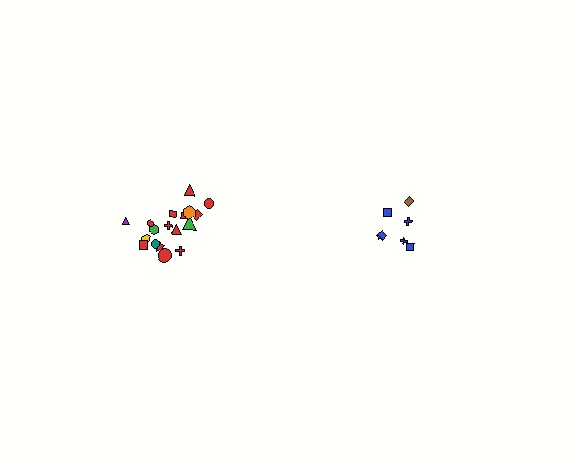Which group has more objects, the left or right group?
The left group.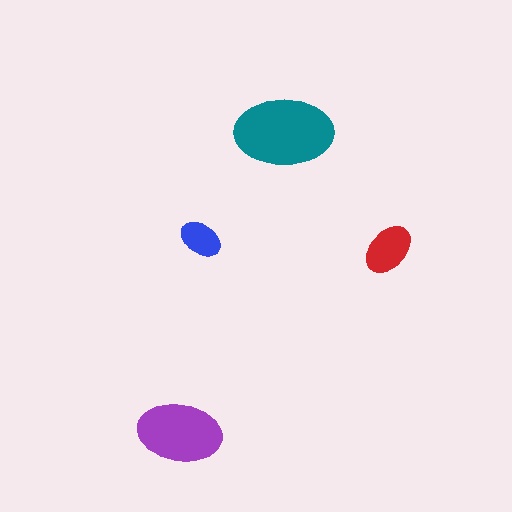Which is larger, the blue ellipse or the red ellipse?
The red one.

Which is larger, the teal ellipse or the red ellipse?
The teal one.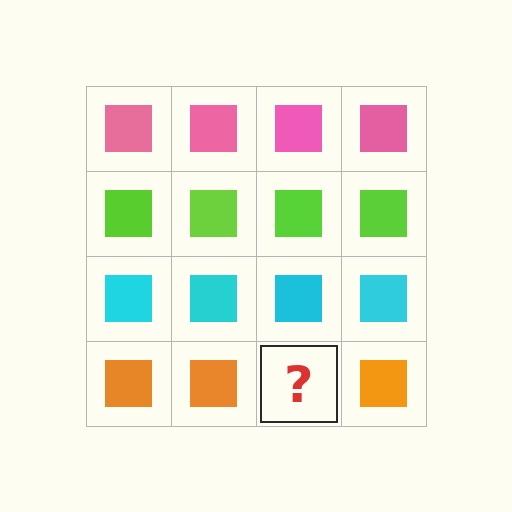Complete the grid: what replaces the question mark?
The question mark should be replaced with an orange square.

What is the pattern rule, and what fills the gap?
The rule is that each row has a consistent color. The gap should be filled with an orange square.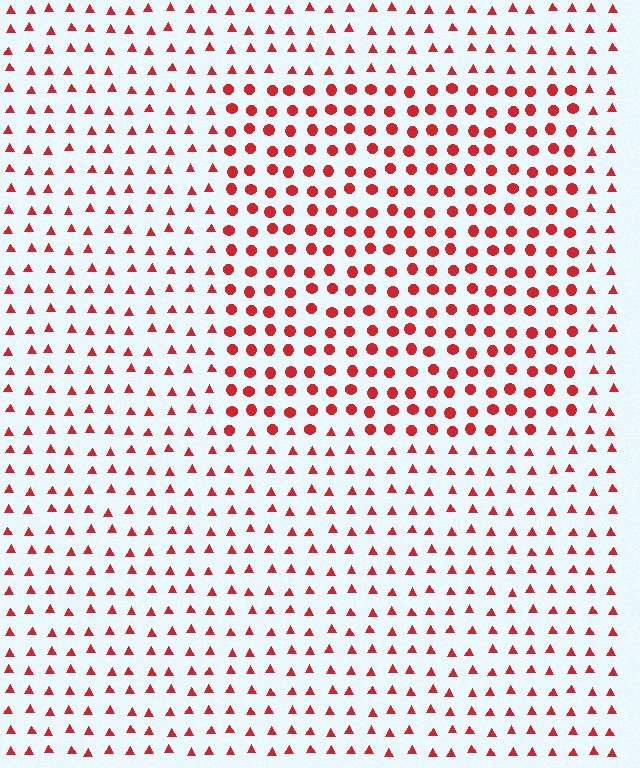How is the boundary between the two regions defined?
The boundary is defined by a change in element shape: circles inside vs. triangles outside. All elements share the same color and spacing.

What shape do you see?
I see a rectangle.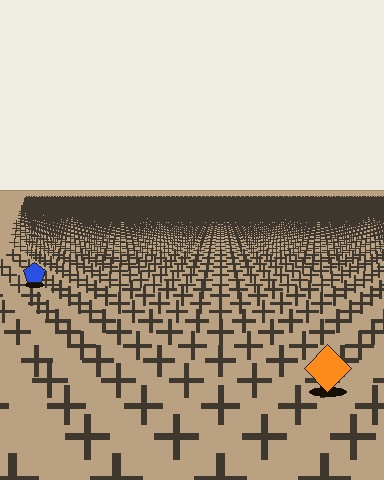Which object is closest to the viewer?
The orange diamond is closest. The texture marks near it are larger and more spread out.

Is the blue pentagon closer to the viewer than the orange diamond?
No. The orange diamond is closer — you can tell from the texture gradient: the ground texture is coarser near it.